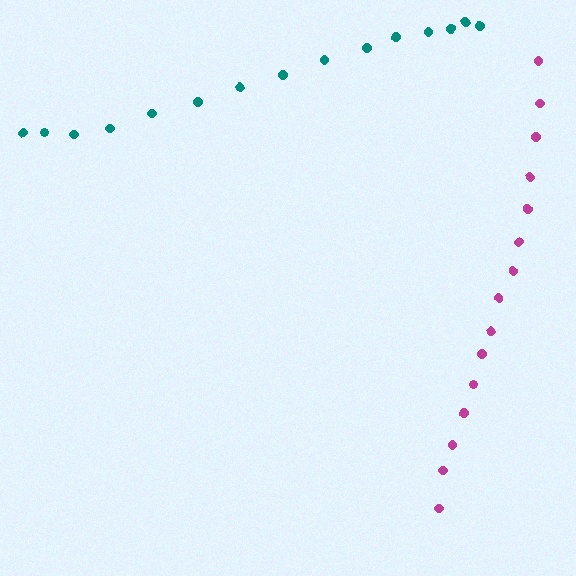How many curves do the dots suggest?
There are 2 distinct paths.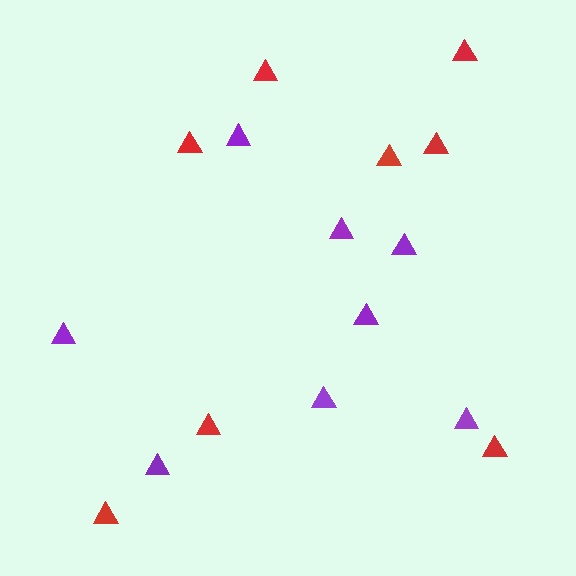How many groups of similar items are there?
There are 2 groups: one group of purple triangles (8) and one group of red triangles (8).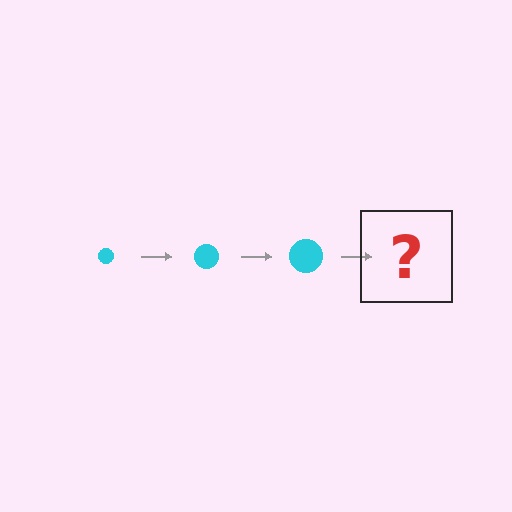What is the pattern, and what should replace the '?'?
The pattern is that the circle gets progressively larger each step. The '?' should be a cyan circle, larger than the previous one.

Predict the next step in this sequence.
The next step is a cyan circle, larger than the previous one.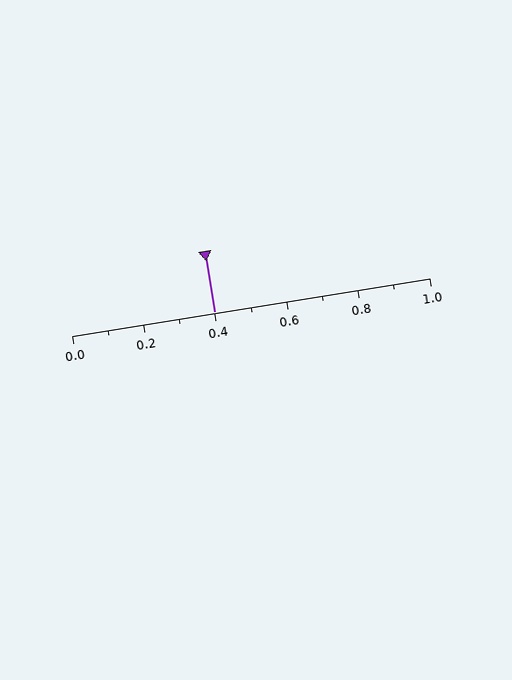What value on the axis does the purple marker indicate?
The marker indicates approximately 0.4.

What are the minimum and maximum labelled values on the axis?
The axis runs from 0.0 to 1.0.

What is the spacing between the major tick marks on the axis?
The major ticks are spaced 0.2 apart.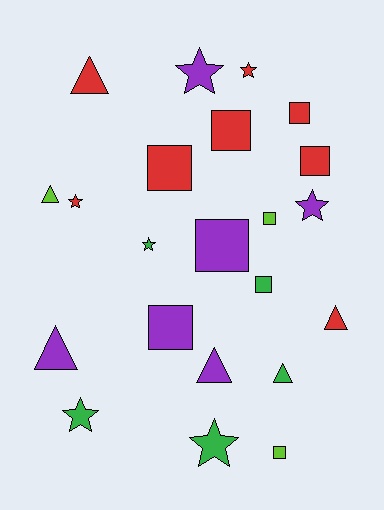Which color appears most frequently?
Red, with 8 objects.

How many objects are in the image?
There are 22 objects.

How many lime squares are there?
There are 2 lime squares.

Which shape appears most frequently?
Square, with 9 objects.